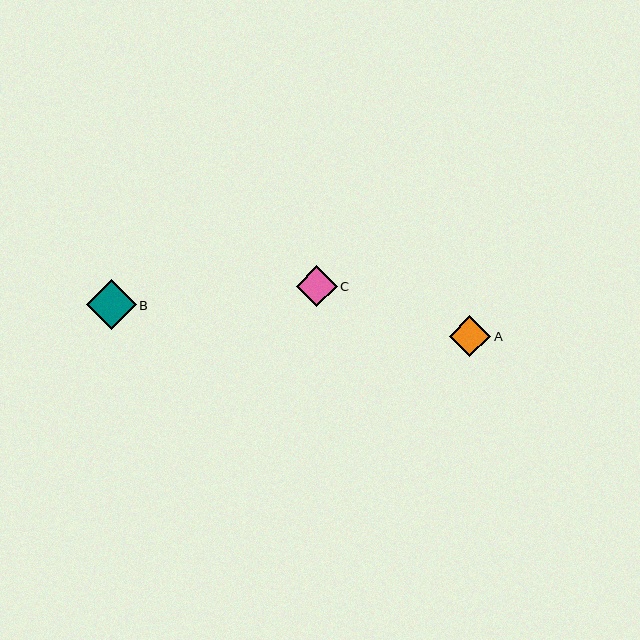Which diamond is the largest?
Diamond B is the largest with a size of approximately 50 pixels.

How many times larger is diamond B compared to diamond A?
Diamond B is approximately 1.2 times the size of diamond A.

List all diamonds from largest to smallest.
From largest to smallest: B, A, C.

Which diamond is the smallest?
Diamond C is the smallest with a size of approximately 41 pixels.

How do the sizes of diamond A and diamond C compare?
Diamond A and diamond C are approximately the same size.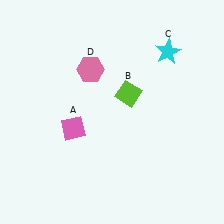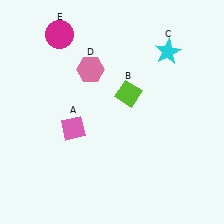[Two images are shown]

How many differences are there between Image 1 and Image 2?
There is 1 difference between the two images.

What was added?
A magenta circle (E) was added in Image 2.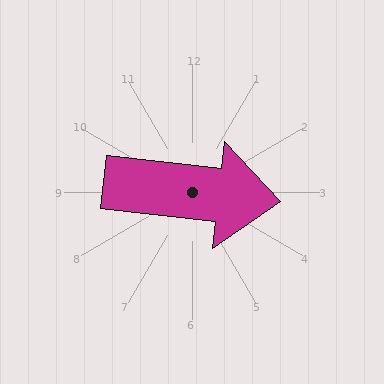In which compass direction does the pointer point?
East.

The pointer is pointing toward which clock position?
Roughly 3 o'clock.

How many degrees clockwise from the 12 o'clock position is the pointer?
Approximately 96 degrees.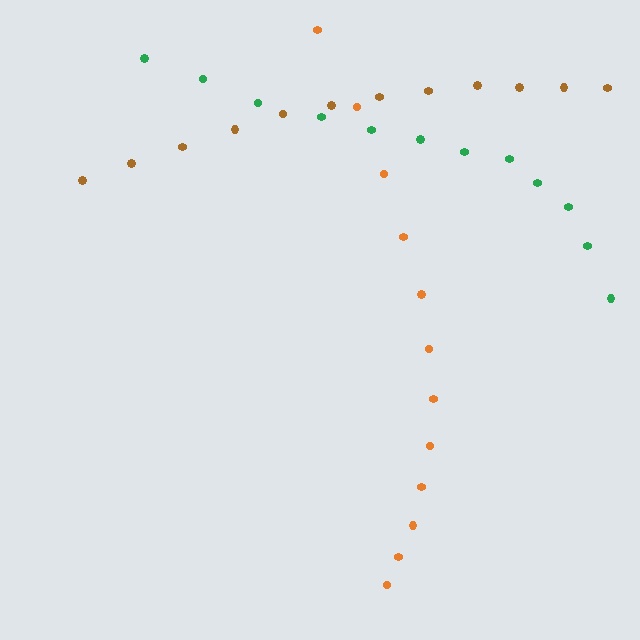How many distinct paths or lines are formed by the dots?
There are 3 distinct paths.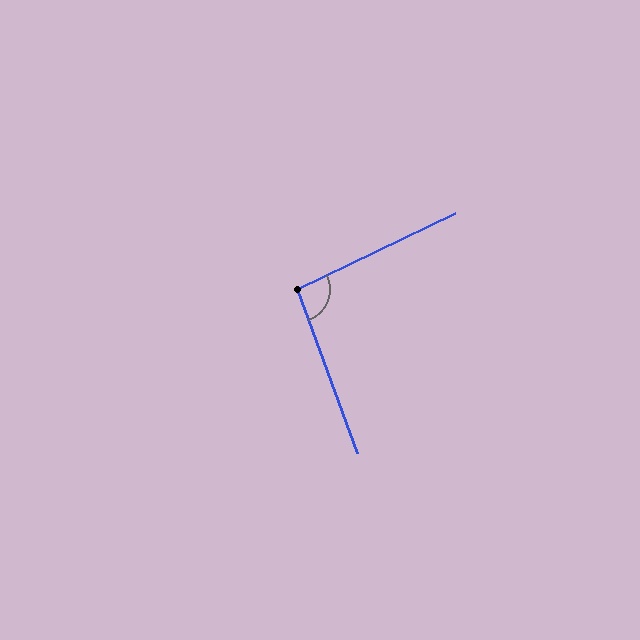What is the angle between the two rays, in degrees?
Approximately 95 degrees.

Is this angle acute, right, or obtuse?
It is obtuse.